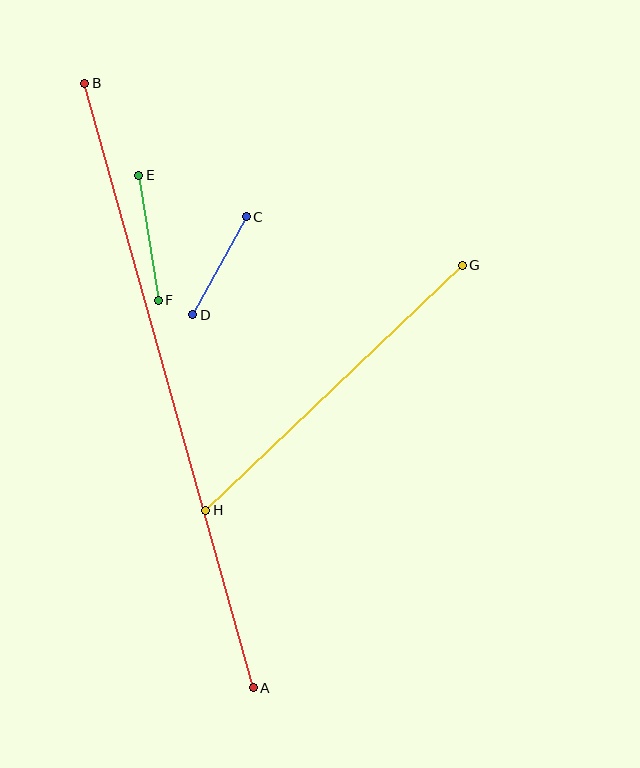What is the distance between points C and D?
The distance is approximately 112 pixels.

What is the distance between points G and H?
The distance is approximately 354 pixels.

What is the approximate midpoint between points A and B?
The midpoint is at approximately (169, 386) pixels.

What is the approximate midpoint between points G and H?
The midpoint is at approximately (334, 388) pixels.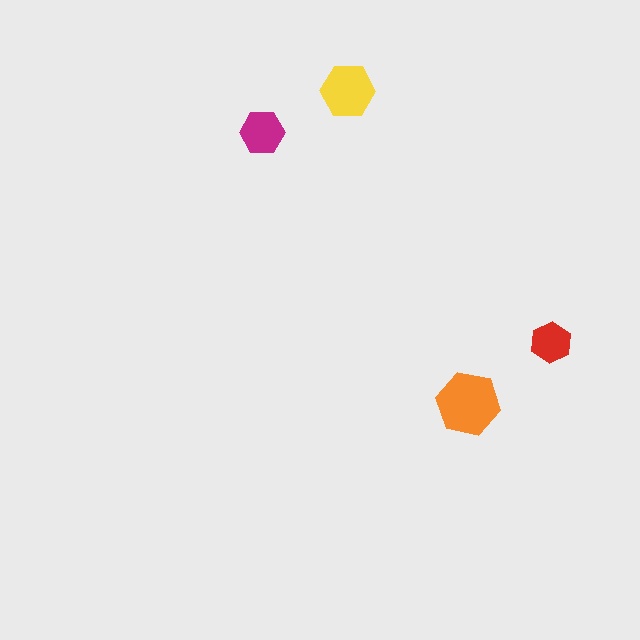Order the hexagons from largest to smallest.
the orange one, the yellow one, the magenta one, the red one.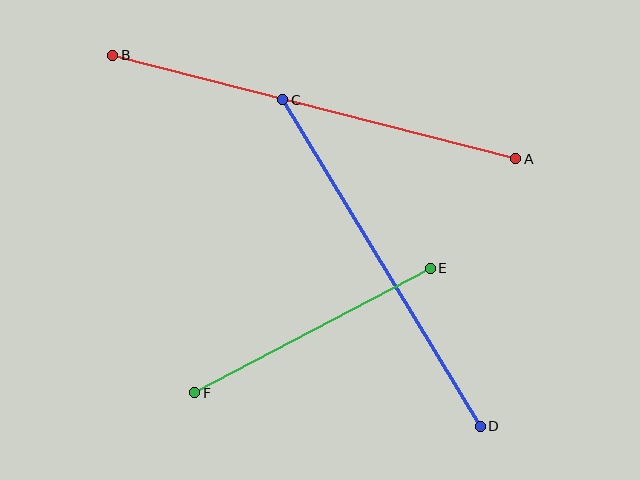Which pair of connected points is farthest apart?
Points A and B are farthest apart.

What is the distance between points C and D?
The distance is approximately 381 pixels.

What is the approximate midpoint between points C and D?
The midpoint is at approximately (381, 263) pixels.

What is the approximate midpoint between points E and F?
The midpoint is at approximately (313, 330) pixels.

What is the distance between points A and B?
The distance is approximately 416 pixels.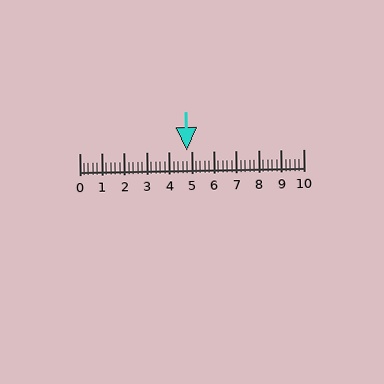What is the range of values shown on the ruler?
The ruler shows values from 0 to 10.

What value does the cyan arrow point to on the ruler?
The cyan arrow points to approximately 4.8.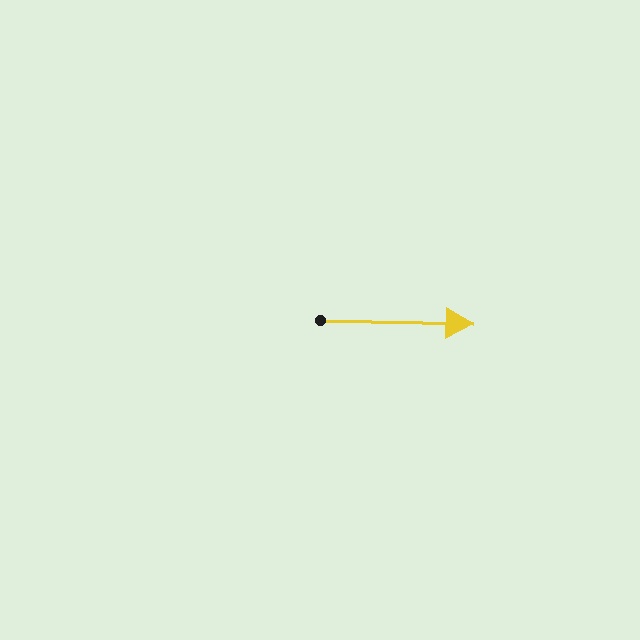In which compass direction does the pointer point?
East.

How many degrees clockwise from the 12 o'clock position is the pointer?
Approximately 91 degrees.